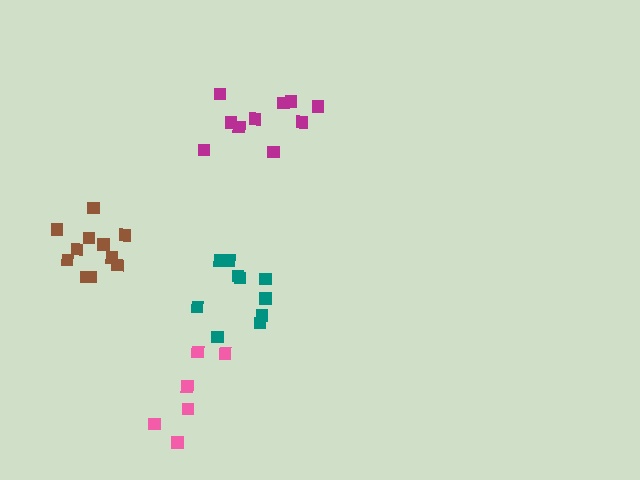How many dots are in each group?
Group 1: 11 dots, Group 2: 10 dots, Group 3: 6 dots, Group 4: 10 dots (37 total).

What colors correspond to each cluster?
The clusters are colored: brown, teal, pink, magenta.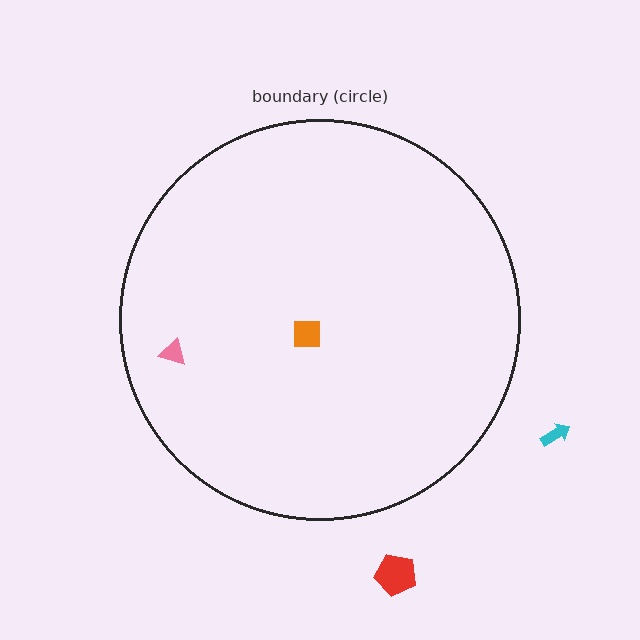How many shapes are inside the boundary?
2 inside, 2 outside.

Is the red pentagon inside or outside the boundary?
Outside.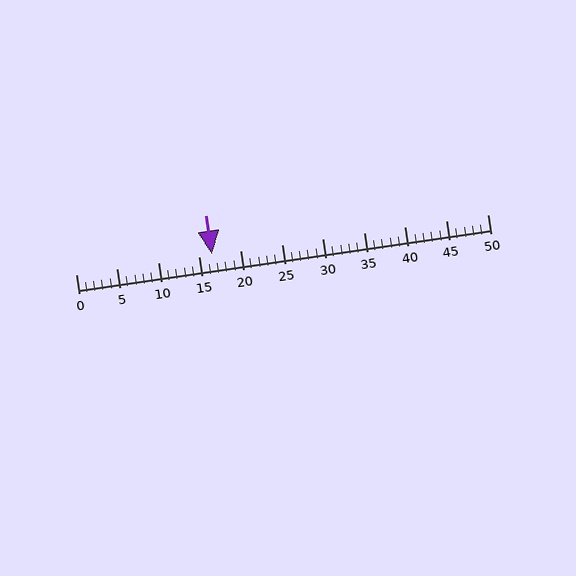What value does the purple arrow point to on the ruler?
The purple arrow points to approximately 16.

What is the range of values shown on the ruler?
The ruler shows values from 0 to 50.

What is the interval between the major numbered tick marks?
The major tick marks are spaced 5 units apart.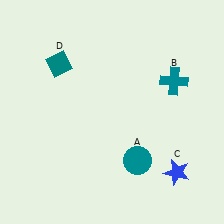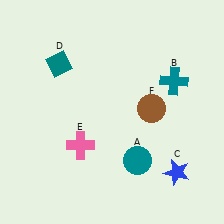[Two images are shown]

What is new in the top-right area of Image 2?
A brown circle (F) was added in the top-right area of Image 2.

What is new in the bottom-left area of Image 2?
A pink cross (E) was added in the bottom-left area of Image 2.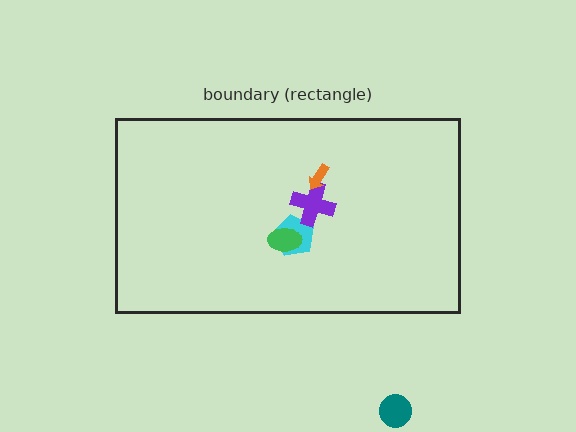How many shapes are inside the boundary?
4 inside, 1 outside.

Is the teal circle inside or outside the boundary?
Outside.